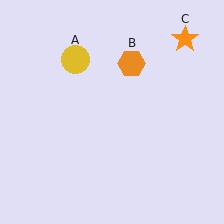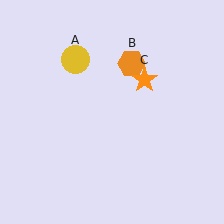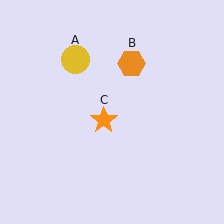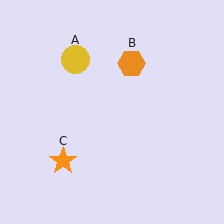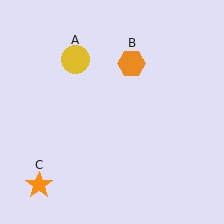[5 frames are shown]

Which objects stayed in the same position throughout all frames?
Yellow circle (object A) and orange hexagon (object B) remained stationary.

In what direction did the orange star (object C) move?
The orange star (object C) moved down and to the left.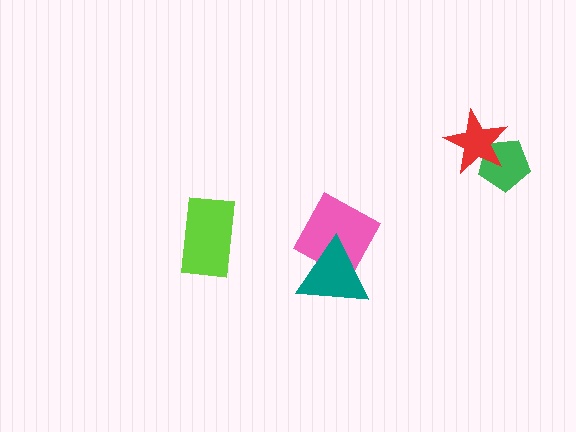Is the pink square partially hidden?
Yes, it is partially covered by another shape.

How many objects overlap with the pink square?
1 object overlaps with the pink square.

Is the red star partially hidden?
No, no other shape covers it.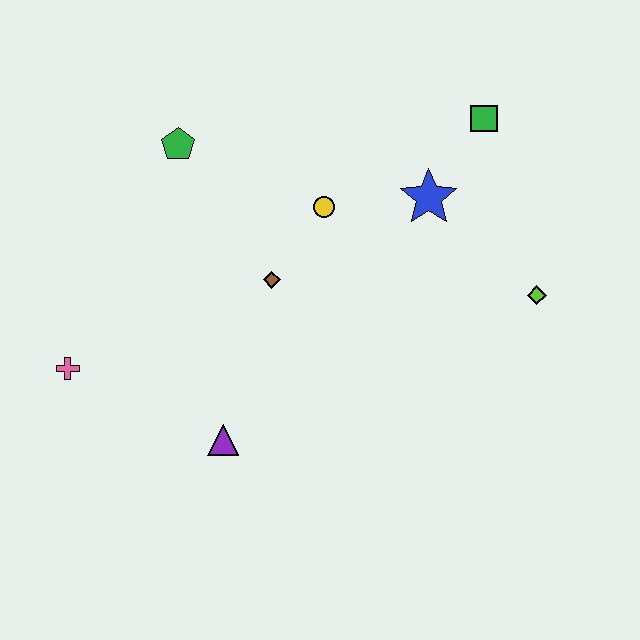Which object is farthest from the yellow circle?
The pink cross is farthest from the yellow circle.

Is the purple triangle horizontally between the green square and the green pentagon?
Yes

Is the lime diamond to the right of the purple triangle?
Yes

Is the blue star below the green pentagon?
Yes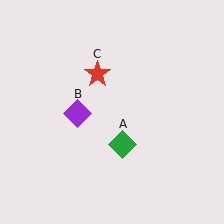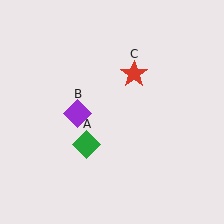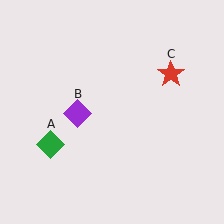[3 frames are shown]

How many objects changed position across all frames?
2 objects changed position: green diamond (object A), red star (object C).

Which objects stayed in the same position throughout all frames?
Purple diamond (object B) remained stationary.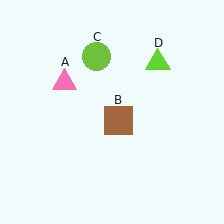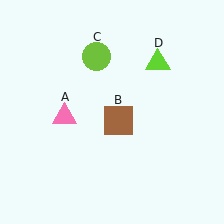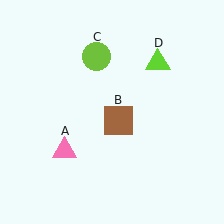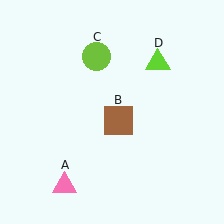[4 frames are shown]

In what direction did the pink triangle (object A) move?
The pink triangle (object A) moved down.